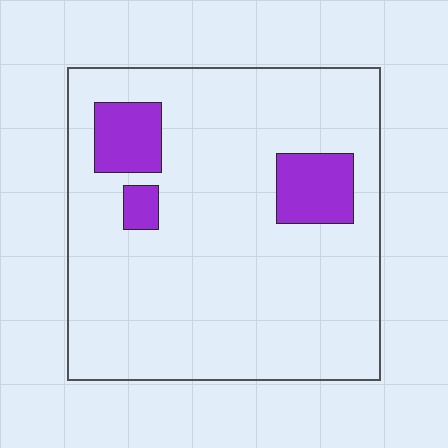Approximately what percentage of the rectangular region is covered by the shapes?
Approximately 10%.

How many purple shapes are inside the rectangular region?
3.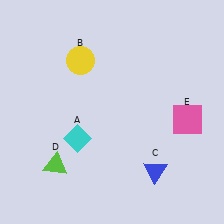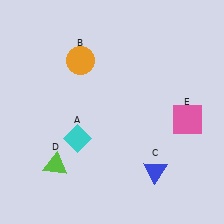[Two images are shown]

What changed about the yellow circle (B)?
In Image 1, B is yellow. In Image 2, it changed to orange.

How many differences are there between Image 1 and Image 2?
There is 1 difference between the two images.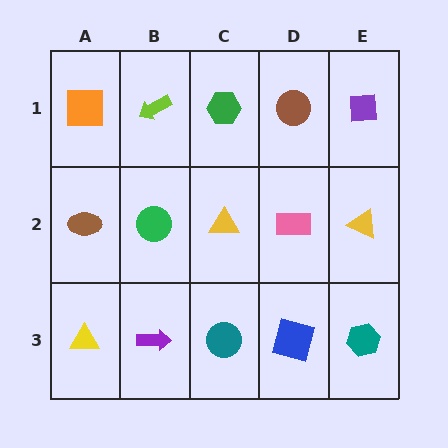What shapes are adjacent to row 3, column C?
A yellow triangle (row 2, column C), a purple arrow (row 3, column B), a blue square (row 3, column D).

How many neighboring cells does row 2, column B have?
4.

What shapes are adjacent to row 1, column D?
A pink rectangle (row 2, column D), a green hexagon (row 1, column C), a purple square (row 1, column E).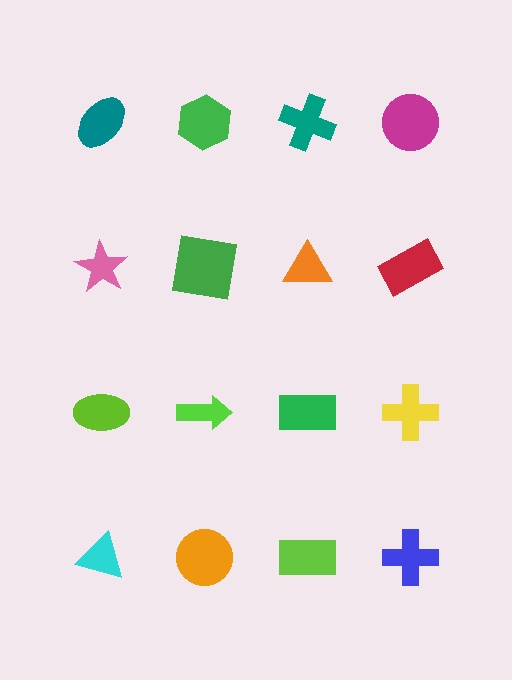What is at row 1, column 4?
A magenta circle.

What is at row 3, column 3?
A green rectangle.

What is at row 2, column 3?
An orange triangle.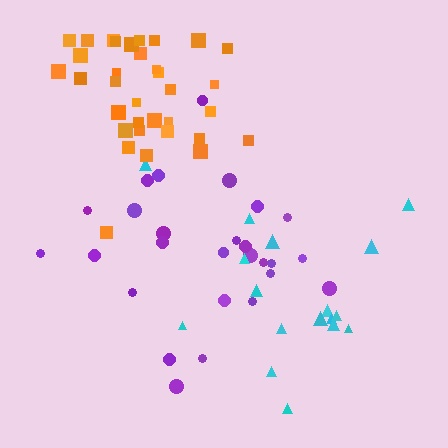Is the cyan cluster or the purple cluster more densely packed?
Purple.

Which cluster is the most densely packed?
Orange.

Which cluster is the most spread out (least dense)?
Cyan.